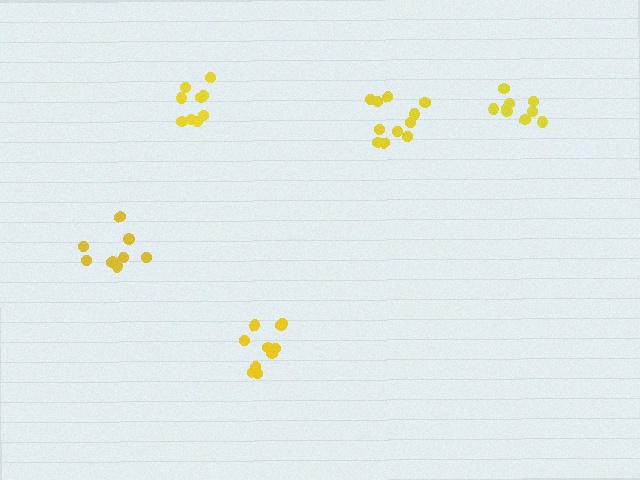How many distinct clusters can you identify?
There are 5 distinct clusters.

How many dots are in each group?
Group 1: 9 dots, Group 2: 10 dots, Group 3: 11 dots, Group 4: 10 dots, Group 5: 9 dots (49 total).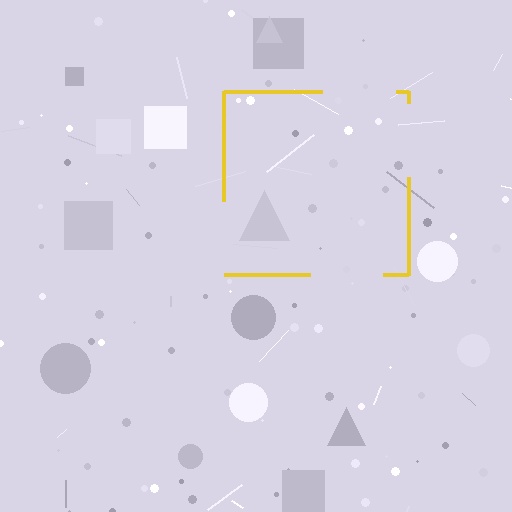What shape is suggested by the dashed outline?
The dashed outline suggests a square.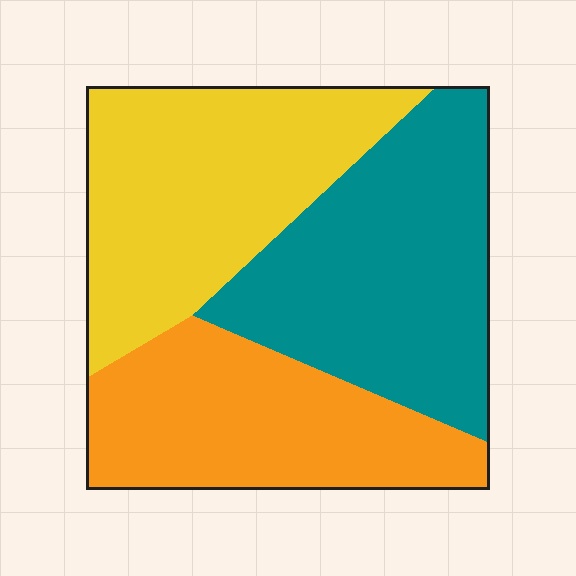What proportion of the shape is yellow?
Yellow takes up between a third and a half of the shape.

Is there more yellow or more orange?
Yellow.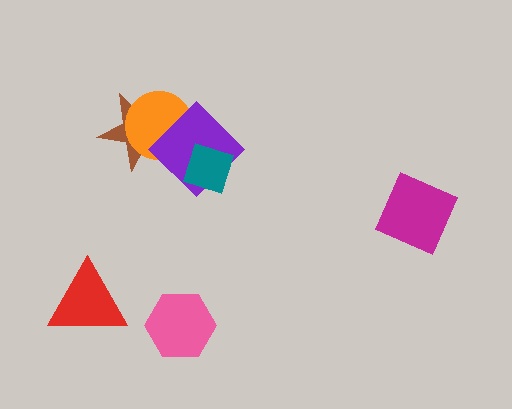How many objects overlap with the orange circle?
2 objects overlap with the orange circle.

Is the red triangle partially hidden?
No, no other shape covers it.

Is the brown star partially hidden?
Yes, it is partially covered by another shape.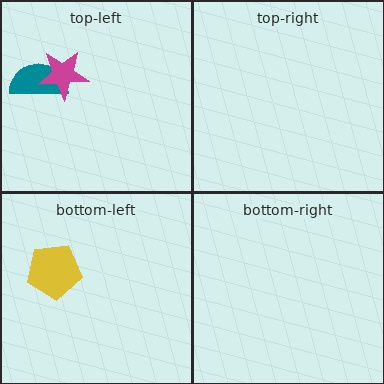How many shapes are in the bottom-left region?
1.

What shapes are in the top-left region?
The teal semicircle, the magenta star.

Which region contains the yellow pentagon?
The bottom-left region.